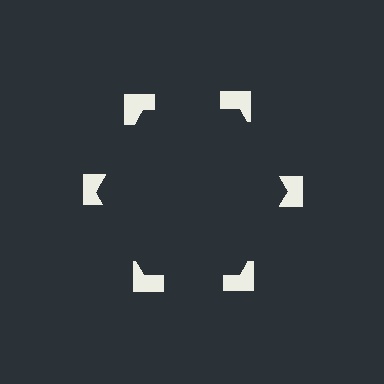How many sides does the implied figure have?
6 sides.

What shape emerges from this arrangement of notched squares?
An illusory hexagon — its edges are inferred from the aligned wedge cuts in the notched squares, not physically drawn.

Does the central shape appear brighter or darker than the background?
It typically appears slightly darker than the background, even though no actual brightness change is drawn.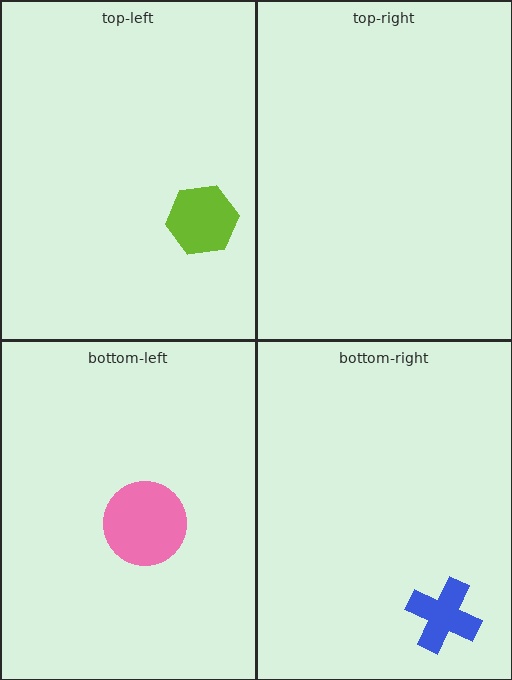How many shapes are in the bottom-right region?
1.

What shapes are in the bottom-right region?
The blue cross.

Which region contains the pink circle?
The bottom-left region.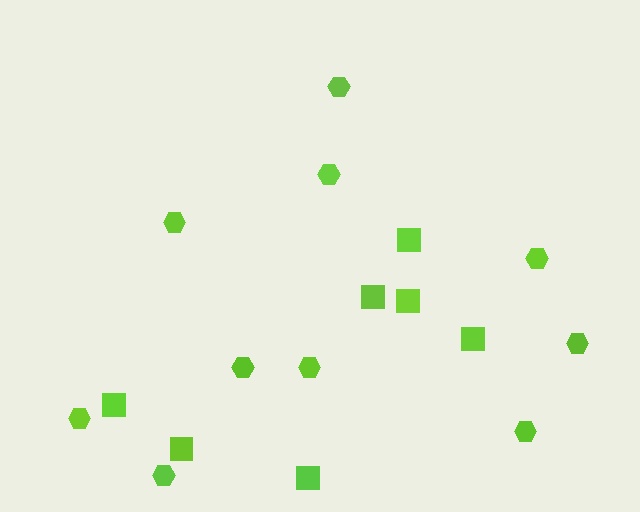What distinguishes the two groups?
There are 2 groups: one group of hexagons (10) and one group of squares (7).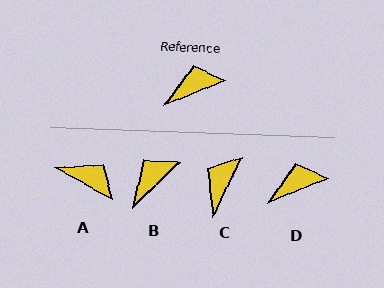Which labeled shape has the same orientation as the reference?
D.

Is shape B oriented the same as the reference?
No, it is off by about 22 degrees.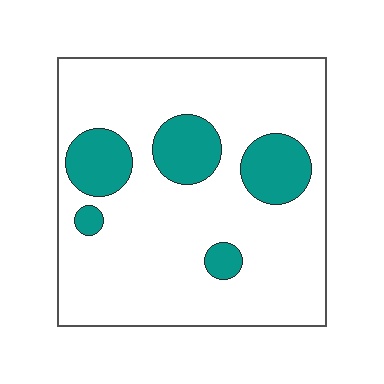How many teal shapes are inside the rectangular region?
5.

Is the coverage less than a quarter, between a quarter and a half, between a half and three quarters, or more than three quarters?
Less than a quarter.